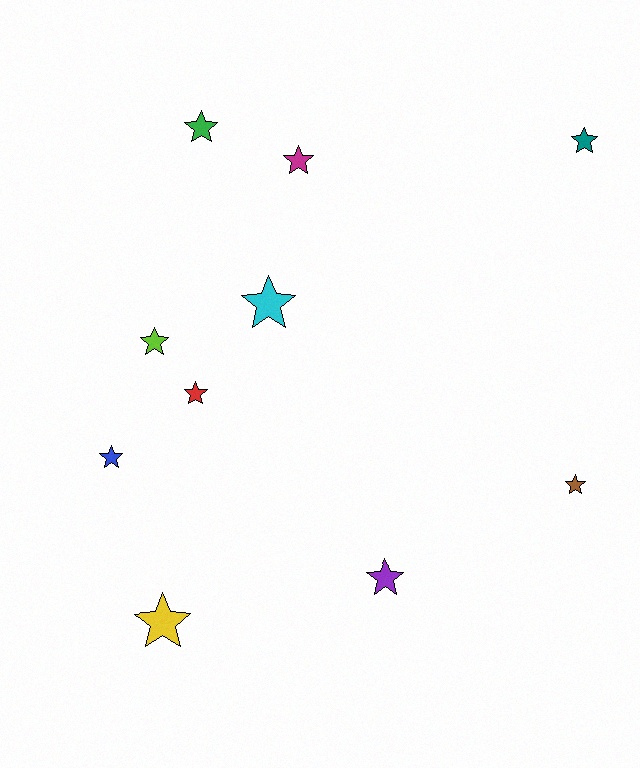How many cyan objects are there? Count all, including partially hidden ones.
There is 1 cyan object.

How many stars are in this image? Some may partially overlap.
There are 10 stars.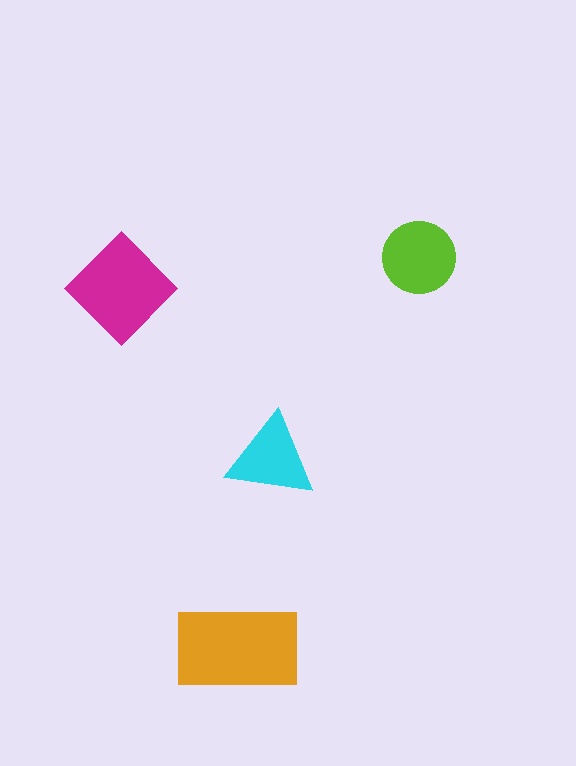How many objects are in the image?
There are 4 objects in the image.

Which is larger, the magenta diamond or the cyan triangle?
The magenta diamond.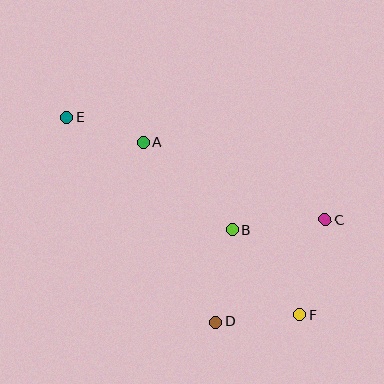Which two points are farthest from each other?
Points E and F are farthest from each other.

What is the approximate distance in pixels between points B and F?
The distance between B and F is approximately 109 pixels.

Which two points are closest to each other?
Points A and E are closest to each other.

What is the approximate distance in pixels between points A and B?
The distance between A and B is approximately 125 pixels.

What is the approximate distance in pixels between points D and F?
The distance between D and F is approximately 84 pixels.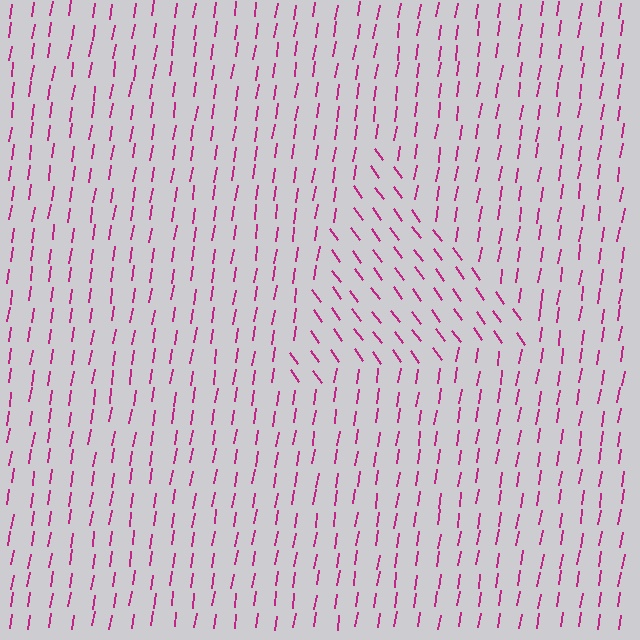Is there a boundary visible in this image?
Yes, there is a texture boundary formed by a change in line orientation.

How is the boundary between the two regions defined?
The boundary is defined purely by a change in line orientation (approximately 45 degrees difference). All lines are the same color and thickness.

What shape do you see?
I see a triangle.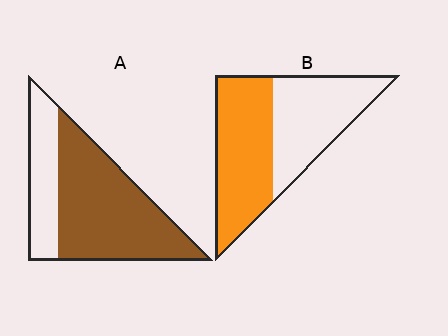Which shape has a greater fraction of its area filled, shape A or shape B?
Shape A.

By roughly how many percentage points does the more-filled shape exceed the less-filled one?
By roughly 15 percentage points (A over B).